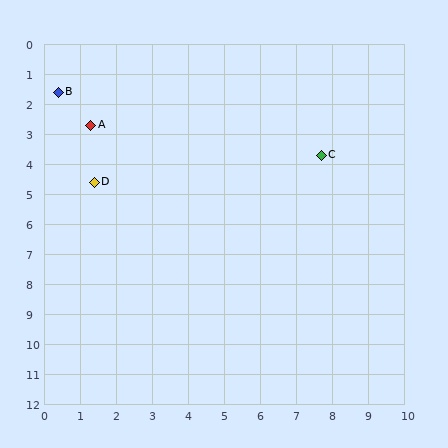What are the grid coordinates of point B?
Point B is at approximately (0.4, 1.6).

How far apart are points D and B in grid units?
Points D and B are about 3.2 grid units apart.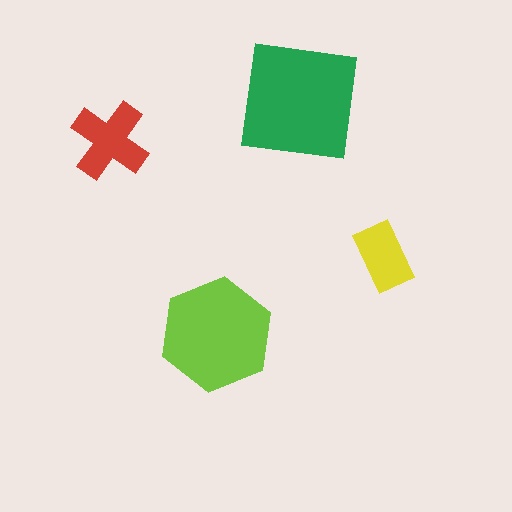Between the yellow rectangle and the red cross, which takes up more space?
The red cross.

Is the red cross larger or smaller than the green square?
Smaller.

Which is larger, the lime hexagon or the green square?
The green square.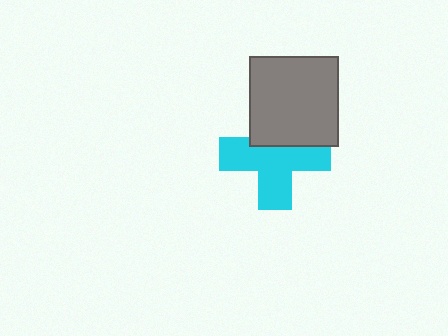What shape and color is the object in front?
The object in front is a gray rectangle.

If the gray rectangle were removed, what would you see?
You would see the complete cyan cross.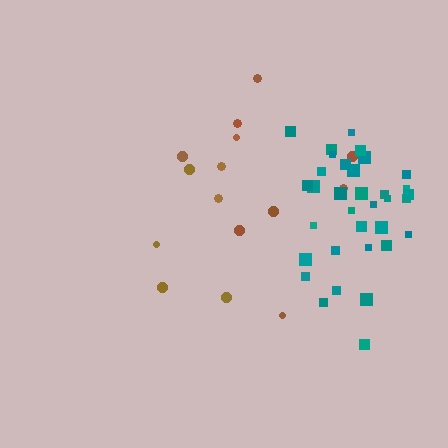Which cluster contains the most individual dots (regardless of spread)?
Teal (34).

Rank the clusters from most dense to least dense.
teal, brown.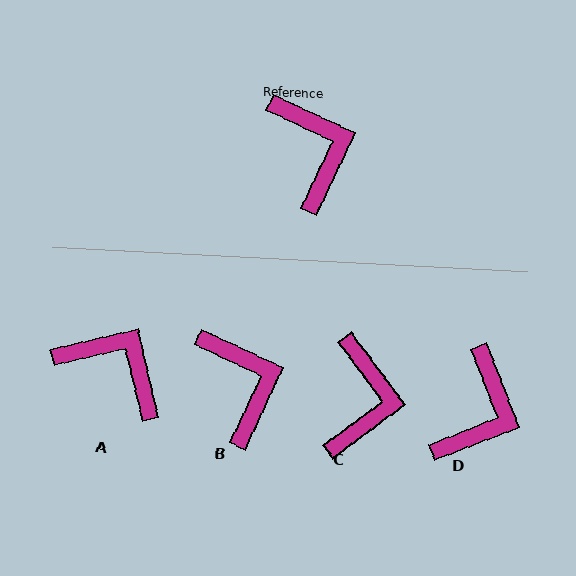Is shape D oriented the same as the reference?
No, it is off by about 43 degrees.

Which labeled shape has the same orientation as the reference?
B.